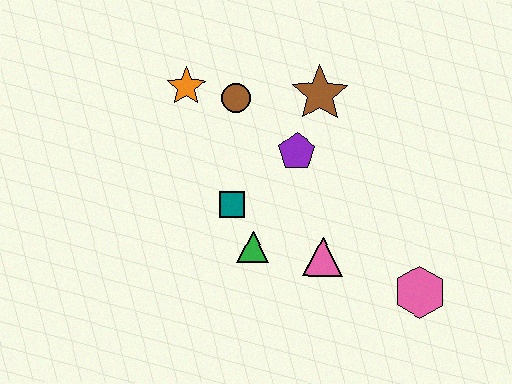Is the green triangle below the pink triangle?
No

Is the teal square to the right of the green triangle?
No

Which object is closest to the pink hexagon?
The pink triangle is closest to the pink hexagon.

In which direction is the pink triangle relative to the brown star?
The pink triangle is below the brown star.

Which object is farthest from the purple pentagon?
The pink hexagon is farthest from the purple pentagon.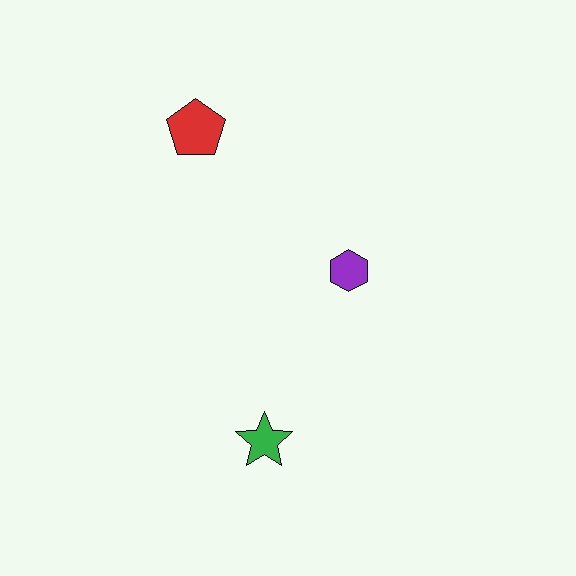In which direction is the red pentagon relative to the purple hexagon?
The red pentagon is to the left of the purple hexagon.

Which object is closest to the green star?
The purple hexagon is closest to the green star.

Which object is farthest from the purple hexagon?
The red pentagon is farthest from the purple hexagon.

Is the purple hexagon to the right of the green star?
Yes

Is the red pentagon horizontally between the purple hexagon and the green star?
No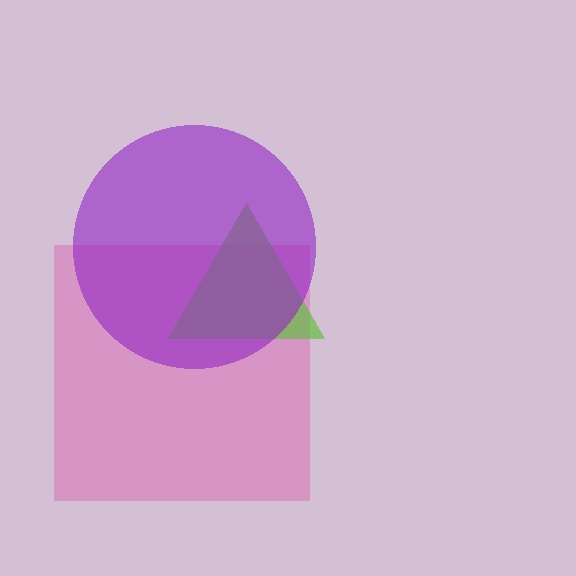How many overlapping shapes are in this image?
There are 3 overlapping shapes in the image.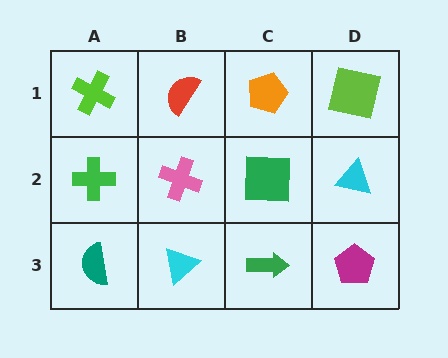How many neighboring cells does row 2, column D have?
3.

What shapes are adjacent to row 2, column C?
An orange pentagon (row 1, column C), a green arrow (row 3, column C), a pink cross (row 2, column B), a cyan triangle (row 2, column D).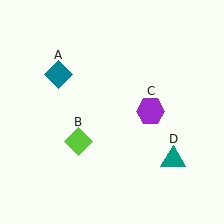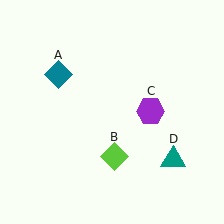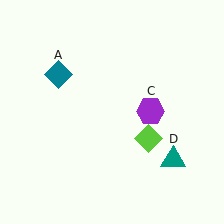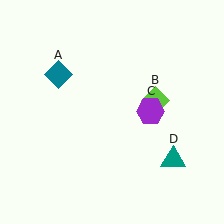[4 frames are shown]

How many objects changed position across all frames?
1 object changed position: lime diamond (object B).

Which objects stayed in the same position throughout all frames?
Teal diamond (object A) and purple hexagon (object C) and teal triangle (object D) remained stationary.